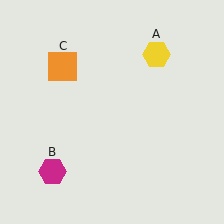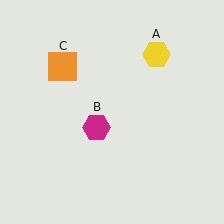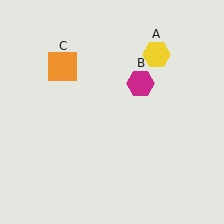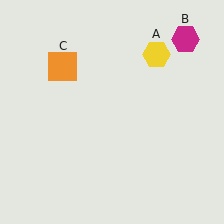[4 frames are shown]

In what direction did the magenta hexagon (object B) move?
The magenta hexagon (object B) moved up and to the right.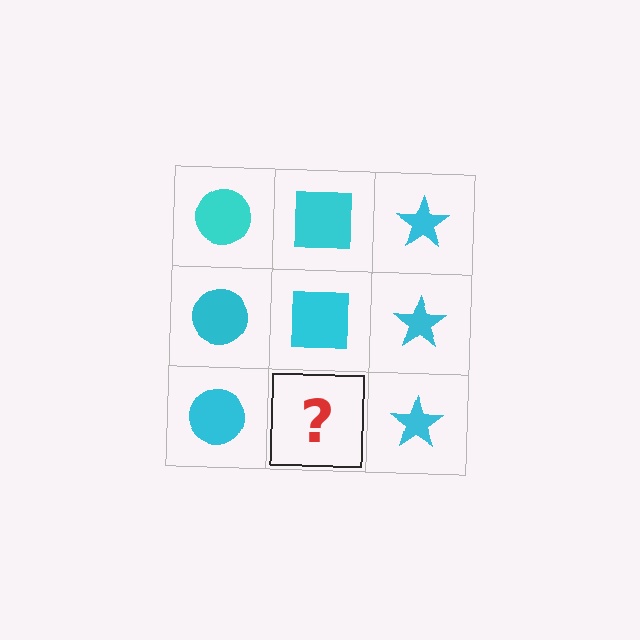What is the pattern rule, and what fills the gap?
The rule is that each column has a consistent shape. The gap should be filled with a cyan square.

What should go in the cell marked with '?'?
The missing cell should contain a cyan square.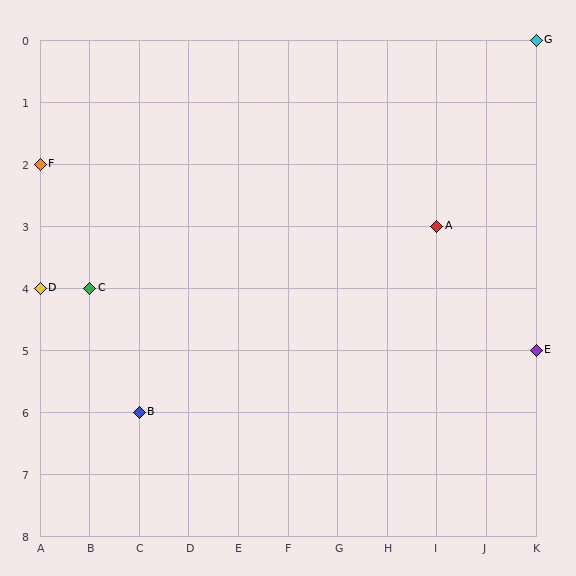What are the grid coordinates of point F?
Point F is at grid coordinates (A, 2).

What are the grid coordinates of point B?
Point B is at grid coordinates (C, 6).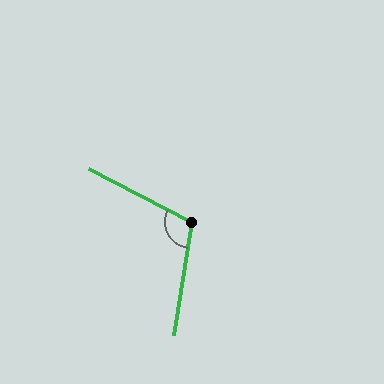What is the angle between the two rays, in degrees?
Approximately 108 degrees.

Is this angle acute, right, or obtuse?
It is obtuse.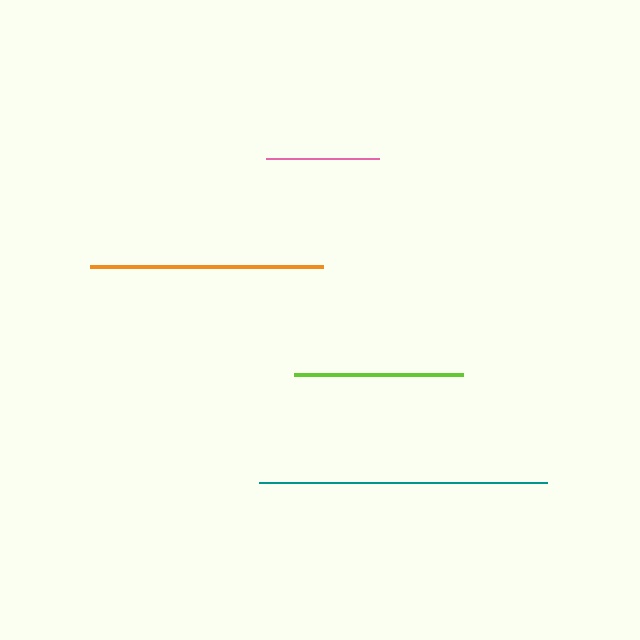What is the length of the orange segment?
The orange segment is approximately 233 pixels long.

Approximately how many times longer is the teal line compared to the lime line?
The teal line is approximately 1.7 times the length of the lime line.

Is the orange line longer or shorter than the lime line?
The orange line is longer than the lime line.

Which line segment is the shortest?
The pink line is the shortest at approximately 113 pixels.